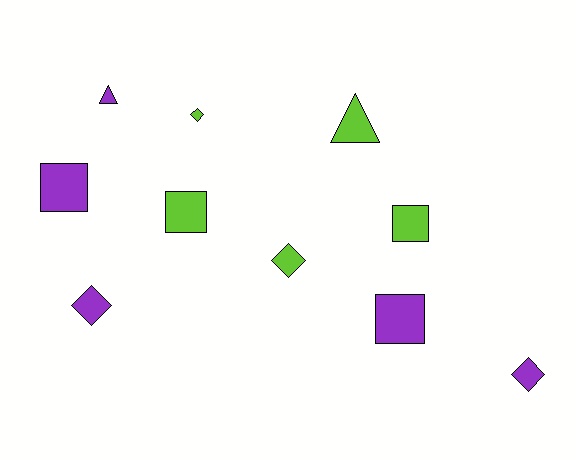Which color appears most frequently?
Purple, with 5 objects.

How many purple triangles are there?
There is 1 purple triangle.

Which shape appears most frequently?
Square, with 4 objects.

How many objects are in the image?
There are 10 objects.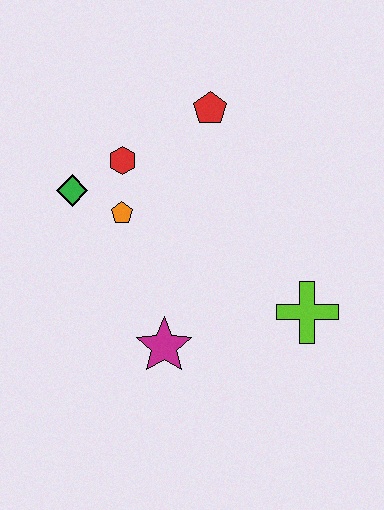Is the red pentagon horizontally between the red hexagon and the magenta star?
No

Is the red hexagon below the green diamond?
No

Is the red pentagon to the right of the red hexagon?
Yes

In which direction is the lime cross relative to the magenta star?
The lime cross is to the right of the magenta star.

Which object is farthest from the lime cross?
The green diamond is farthest from the lime cross.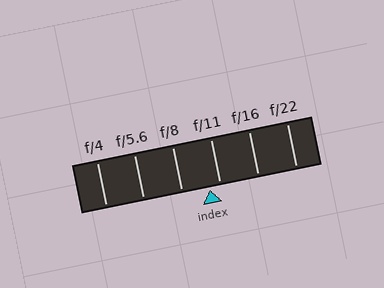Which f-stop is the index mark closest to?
The index mark is closest to f/11.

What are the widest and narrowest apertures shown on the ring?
The widest aperture shown is f/4 and the narrowest is f/22.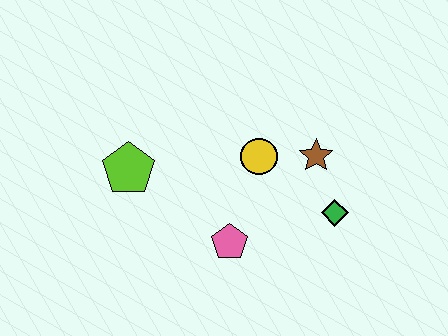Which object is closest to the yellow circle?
The brown star is closest to the yellow circle.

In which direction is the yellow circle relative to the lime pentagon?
The yellow circle is to the right of the lime pentagon.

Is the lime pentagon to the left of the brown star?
Yes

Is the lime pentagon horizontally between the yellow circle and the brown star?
No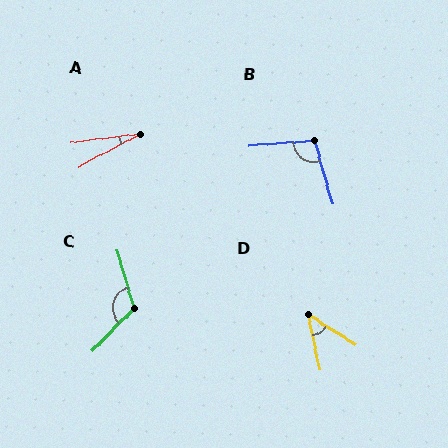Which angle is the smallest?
A, at approximately 21 degrees.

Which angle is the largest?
C, at approximately 119 degrees.